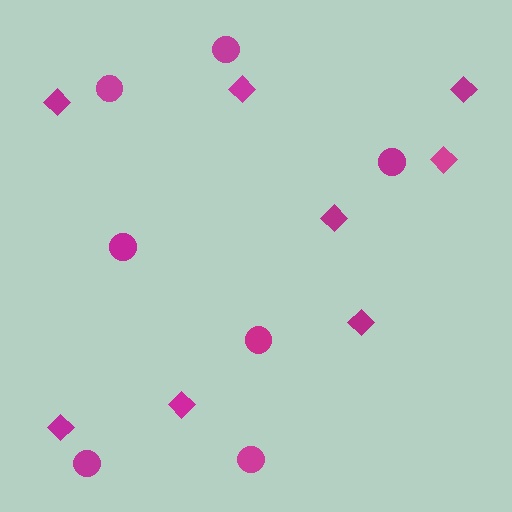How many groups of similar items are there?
There are 2 groups: one group of circles (7) and one group of diamonds (8).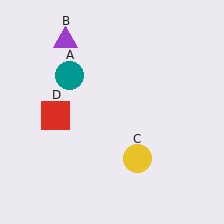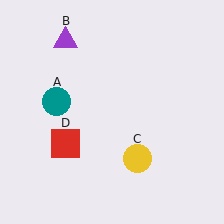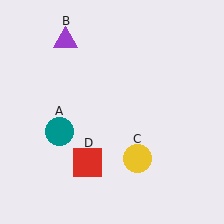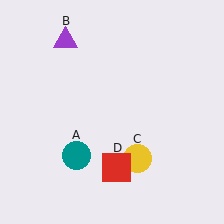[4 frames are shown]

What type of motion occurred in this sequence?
The teal circle (object A), red square (object D) rotated counterclockwise around the center of the scene.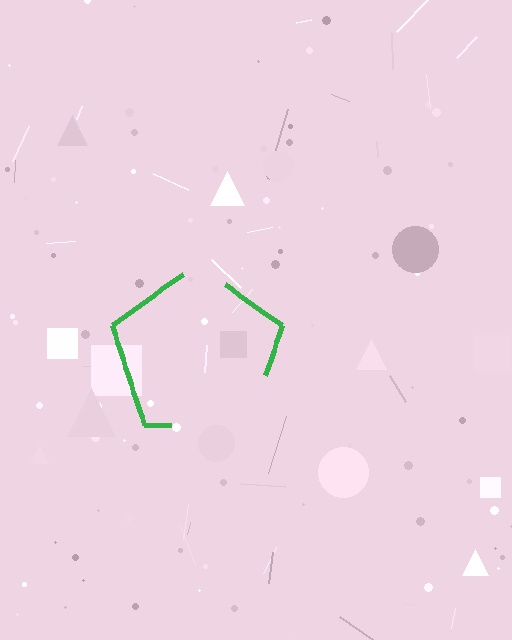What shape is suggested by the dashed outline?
The dashed outline suggests a pentagon.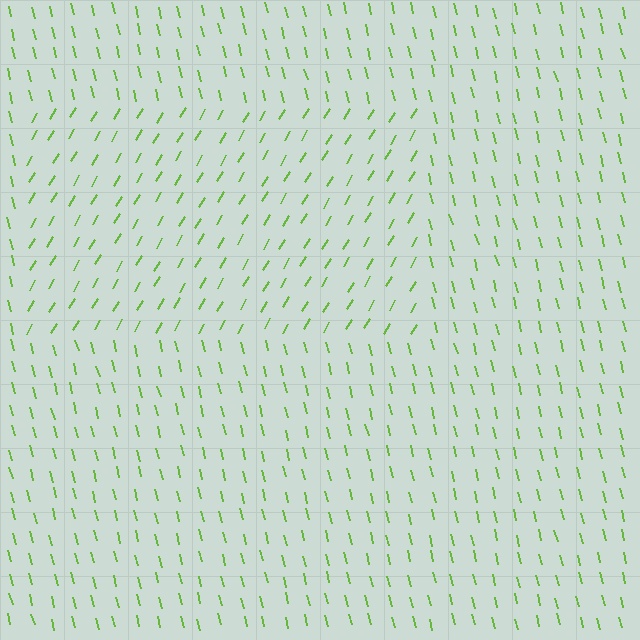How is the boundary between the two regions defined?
The boundary is defined purely by a change in line orientation (approximately 45 degrees difference). All lines are the same color and thickness.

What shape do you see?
I see a rectangle.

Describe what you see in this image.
The image is filled with small lime line segments. A rectangle region in the image has lines oriented differently from the surrounding lines, creating a visible texture boundary.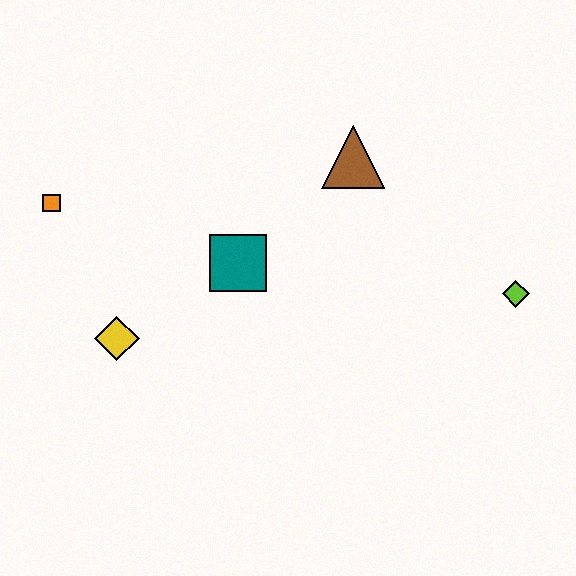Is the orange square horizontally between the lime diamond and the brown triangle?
No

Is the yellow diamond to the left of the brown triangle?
Yes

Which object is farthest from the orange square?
The lime diamond is farthest from the orange square.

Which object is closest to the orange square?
The yellow diamond is closest to the orange square.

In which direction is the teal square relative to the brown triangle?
The teal square is to the left of the brown triangle.